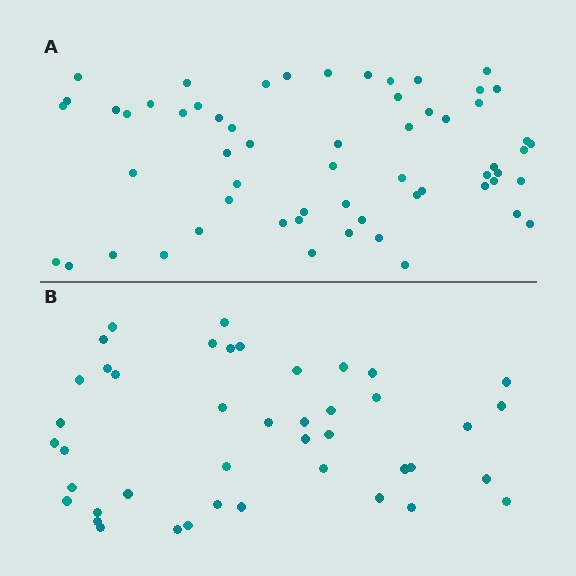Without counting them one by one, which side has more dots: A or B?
Region A (the top region) has more dots.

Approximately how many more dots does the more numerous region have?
Region A has approximately 15 more dots than region B.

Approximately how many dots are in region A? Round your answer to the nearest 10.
About 60 dots.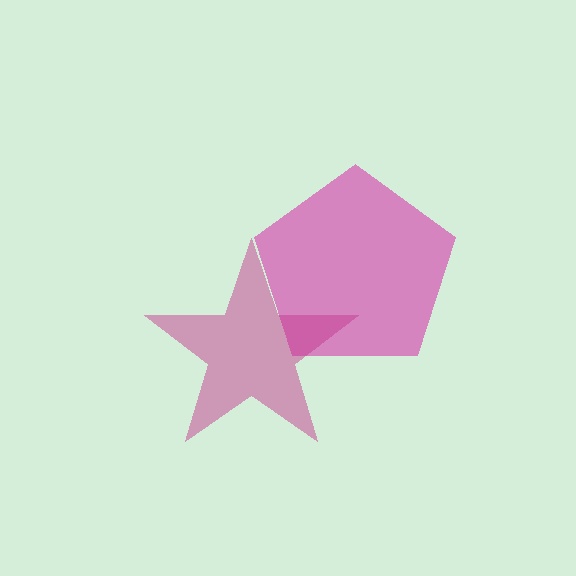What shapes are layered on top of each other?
The layered shapes are: a pink pentagon, a magenta star.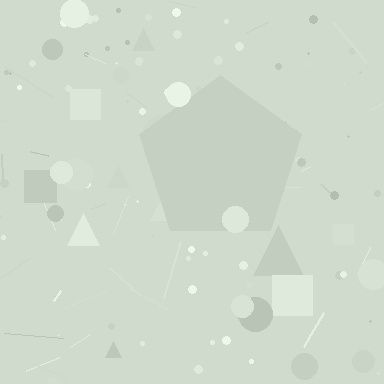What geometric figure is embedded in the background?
A pentagon is embedded in the background.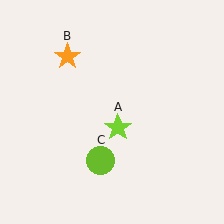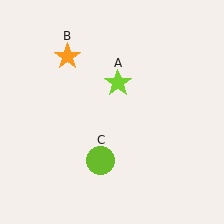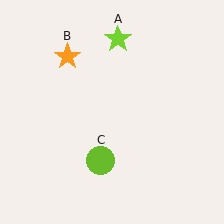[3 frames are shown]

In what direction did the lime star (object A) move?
The lime star (object A) moved up.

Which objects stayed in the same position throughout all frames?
Orange star (object B) and lime circle (object C) remained stationary.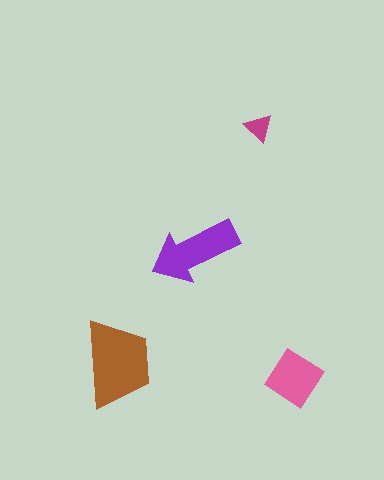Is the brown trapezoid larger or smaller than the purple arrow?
Larger.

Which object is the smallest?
The magenta triangle.